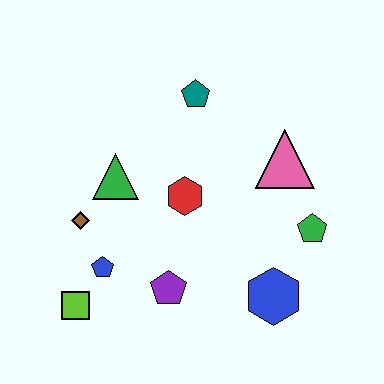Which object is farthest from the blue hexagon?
The teal pentagon is farthest from the blue hexagon.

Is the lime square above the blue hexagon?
No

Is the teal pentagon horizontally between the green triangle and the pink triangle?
Yes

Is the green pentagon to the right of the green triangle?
Yes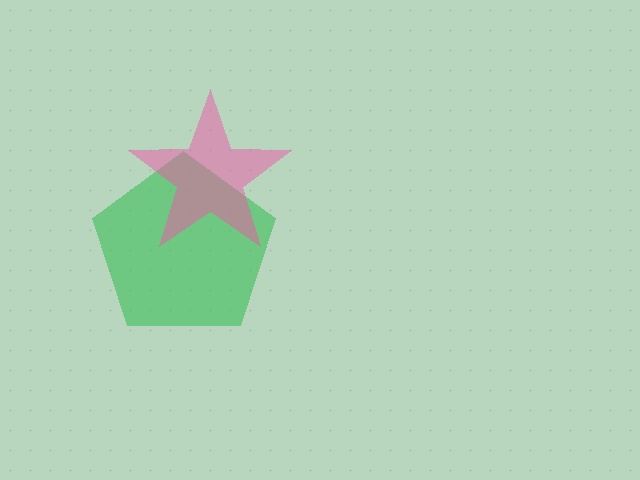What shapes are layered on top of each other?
The layered shapes are: a green pentagon, a pink star.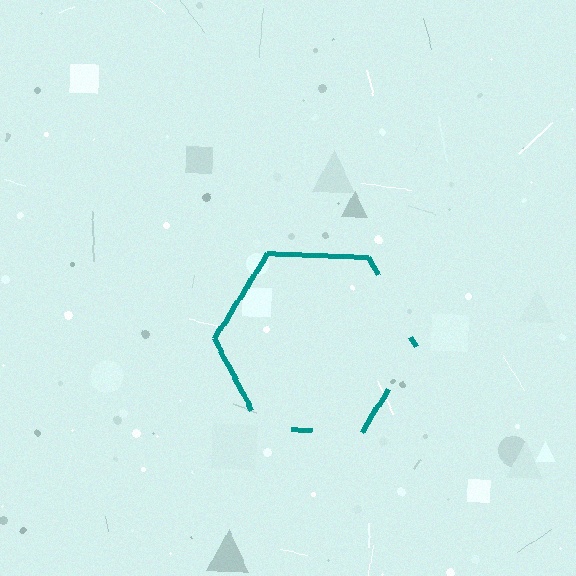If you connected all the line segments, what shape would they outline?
They would outline a hexagon.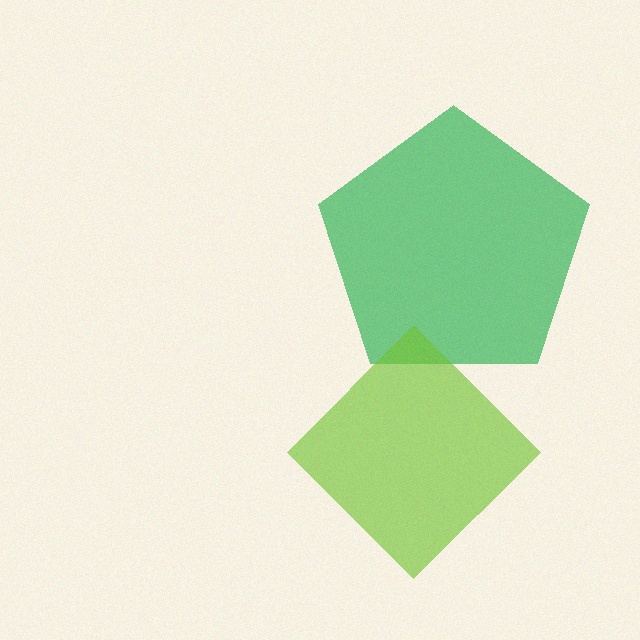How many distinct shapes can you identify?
There are 2 distinct shapes: a green pentagon, a lime diamond.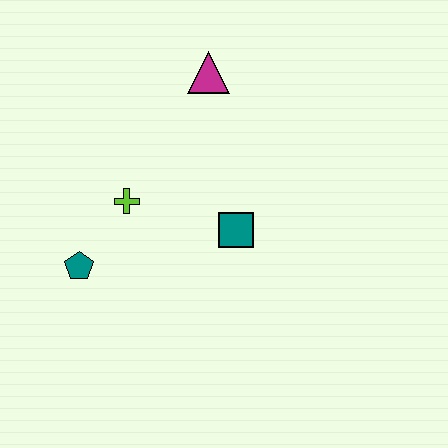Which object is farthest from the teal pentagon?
The magenta triangle is farthest from the teal pentagon.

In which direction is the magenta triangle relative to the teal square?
The magenta triangle is above the teal square.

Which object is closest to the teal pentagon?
The lime cross is closest to the teal pentagon.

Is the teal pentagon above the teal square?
No